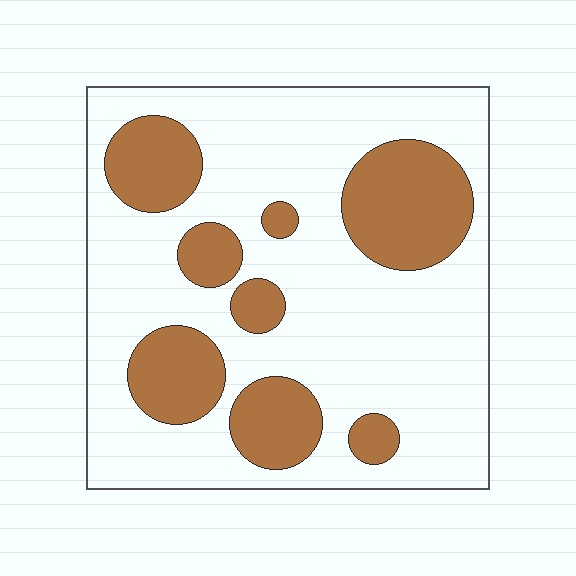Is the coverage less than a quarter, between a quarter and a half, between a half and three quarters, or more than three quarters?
Between a quarter and a half.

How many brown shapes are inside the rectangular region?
8.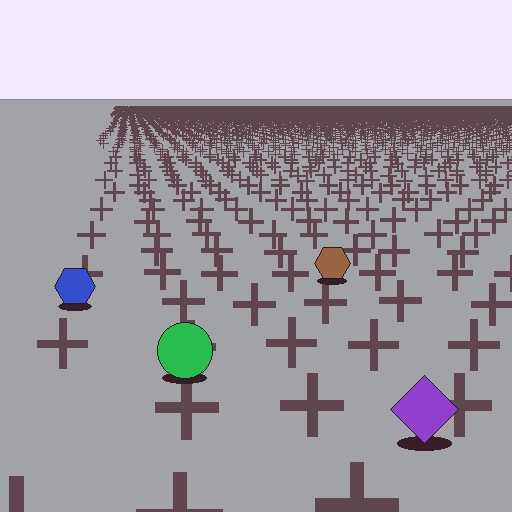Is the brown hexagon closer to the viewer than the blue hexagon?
No. The blue hexagon is closer — you can tell from the texture gradient: the ground texture is coarser near it.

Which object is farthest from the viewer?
The brown hexagon is farthest from the viewer. It appears smaller and the ground texture around it is denser.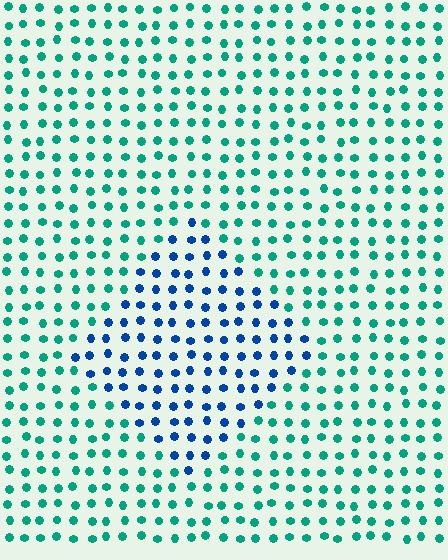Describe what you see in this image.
The image is filled with small teal elements in a uniform arrangement. A diamond-shaped region is visible where the elements are tinted to a slightly different hue, forming a subtle color boundary.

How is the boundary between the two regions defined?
The boundary is defined purely by a slight shift in hue (about 50 degrees). Spacing, size, and orientation are identical on both sides.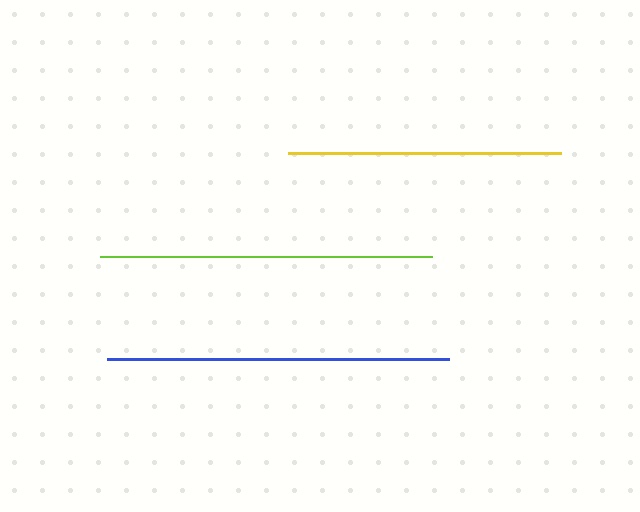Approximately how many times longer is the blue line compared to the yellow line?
The blue line is approximately 1.3 times the length of the yellow line.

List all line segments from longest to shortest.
From longest to shortest: blue, lime, yellow.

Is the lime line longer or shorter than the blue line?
The blue line is longer than the lime line.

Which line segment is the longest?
The blue line is the longest at approximately 342 pixels.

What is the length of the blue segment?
The blue segment is approximately 342 pixels long.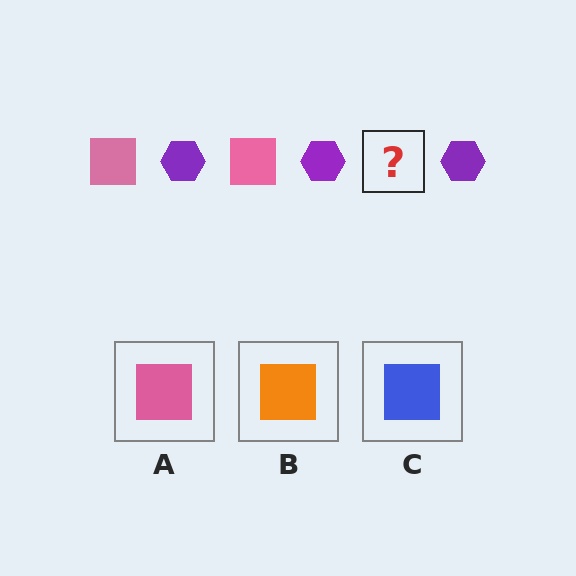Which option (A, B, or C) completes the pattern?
A.